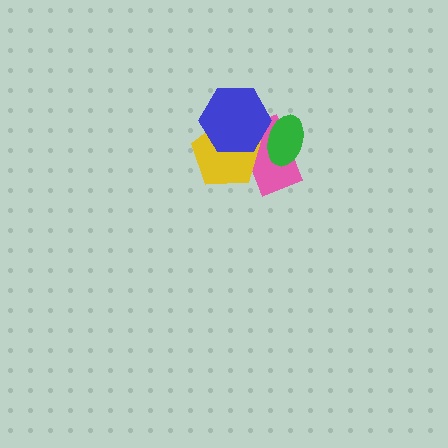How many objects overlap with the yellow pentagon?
2 objects overlap with the yellow pentagon.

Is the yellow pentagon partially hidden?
Yes, it is partially covered by another shape.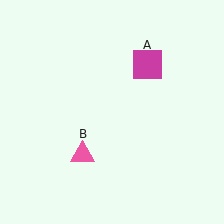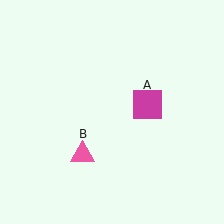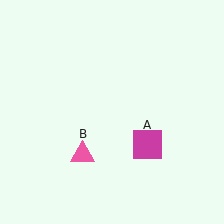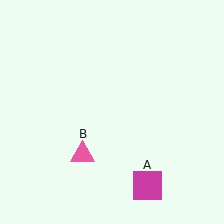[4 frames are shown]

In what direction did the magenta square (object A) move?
The magenta square (object A) moved down.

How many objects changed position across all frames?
1 object changed position: magenta square (object A).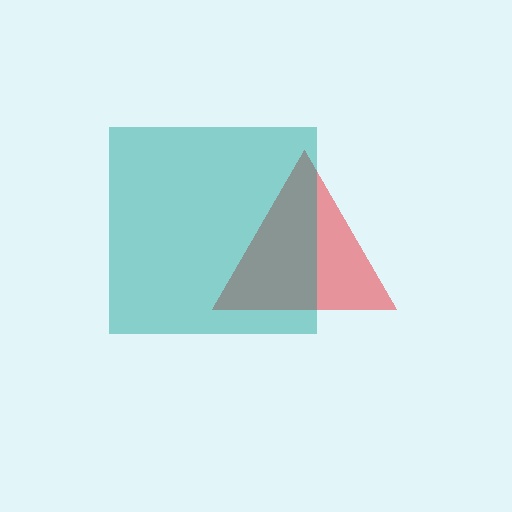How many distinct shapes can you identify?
There are 2 distinct shapes: a red triangle, a teal square.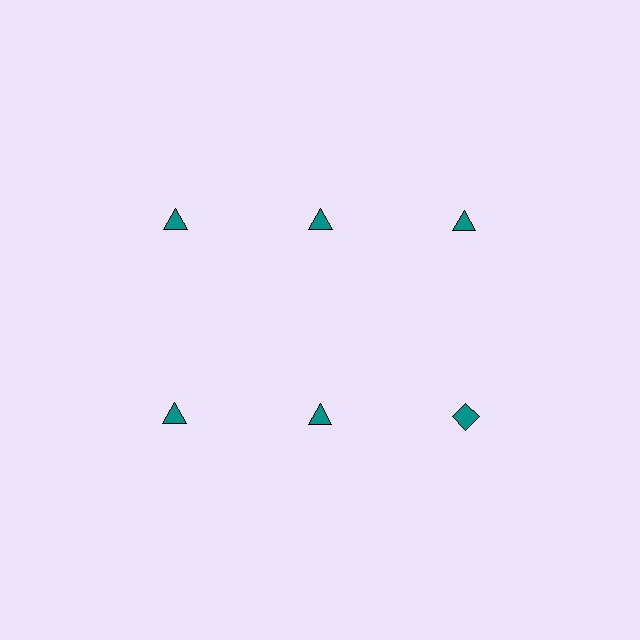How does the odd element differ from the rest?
It has a different shape: diamond instead of triangle.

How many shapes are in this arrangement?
There are 6 shapes arranged in a grid pattern.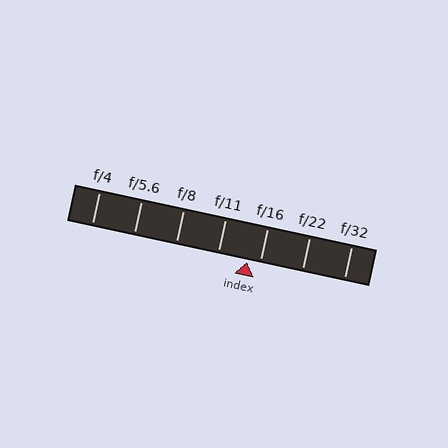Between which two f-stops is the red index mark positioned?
The index mark is between f/11 and f/16.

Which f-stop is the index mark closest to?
The index mark is closest to f/16.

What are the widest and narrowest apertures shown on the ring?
The widest aperture shown is f/4 and the narrowest is f/32.